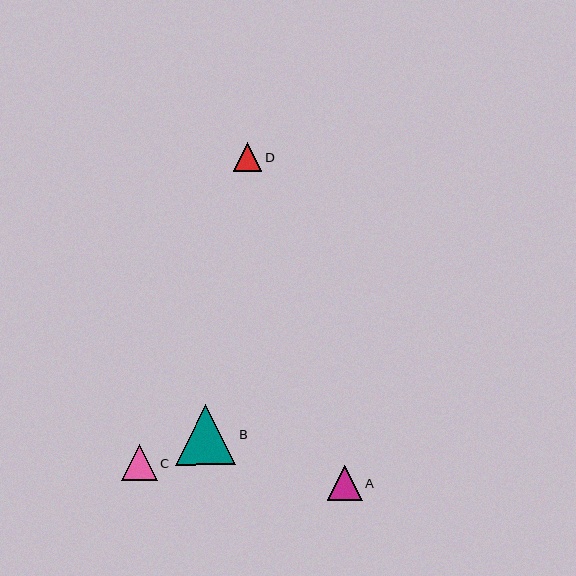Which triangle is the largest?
Triangle B is the largest with a size of approximately 60 pixels.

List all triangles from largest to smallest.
From largest to smallest: B, C, A, D.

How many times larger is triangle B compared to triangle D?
Triangle B is approximately 2.1 times the size of triangle D.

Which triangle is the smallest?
Triangle D is the smallest with a size of approximately 29 pixels.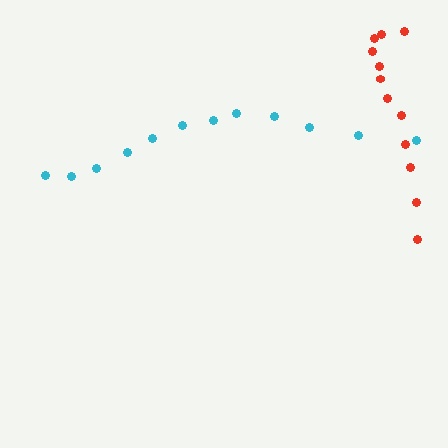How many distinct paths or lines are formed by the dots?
There are 2 distinct paths.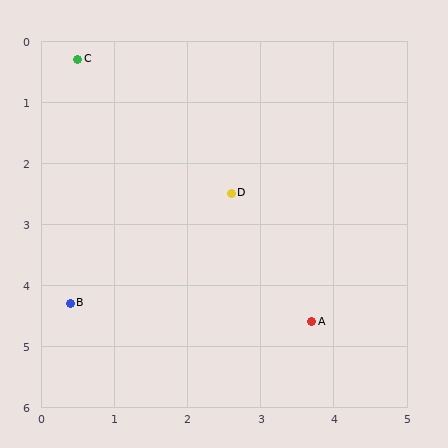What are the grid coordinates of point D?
Point D is at approximately (2.6, 2.5).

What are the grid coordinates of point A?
Point A is at approximately (3.7, 4.6).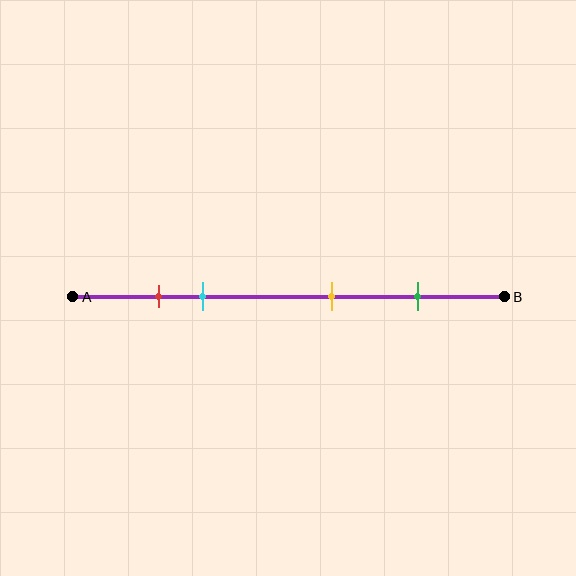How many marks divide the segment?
There are 4 marks dividing the segment.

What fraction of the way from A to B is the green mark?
The green mark is approximately 80% (0.8) of the way from A to B.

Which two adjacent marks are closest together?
The red and cyan marks are the closest adjacent pair.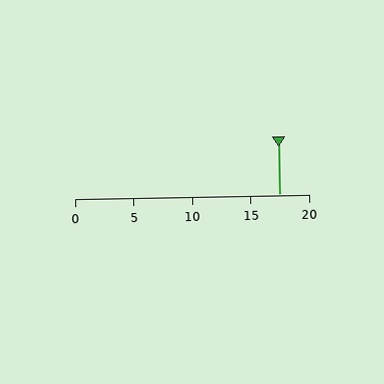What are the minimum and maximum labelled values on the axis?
The axis runs from 0 to 20.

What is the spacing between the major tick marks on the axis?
The major ticks are spaced 5 apart.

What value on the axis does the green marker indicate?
The marker indicates approximately 17.5.